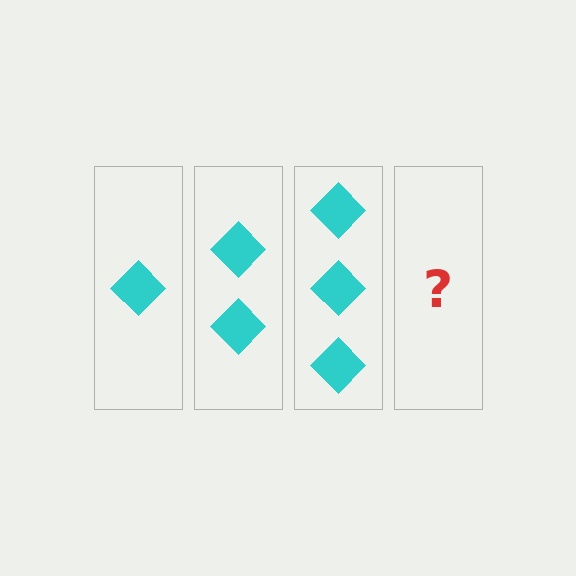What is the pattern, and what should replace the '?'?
The pattern is that each step adds one more diamond. The '?' should be 4 diamonds.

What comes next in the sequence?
The next element should be 4 diamonds.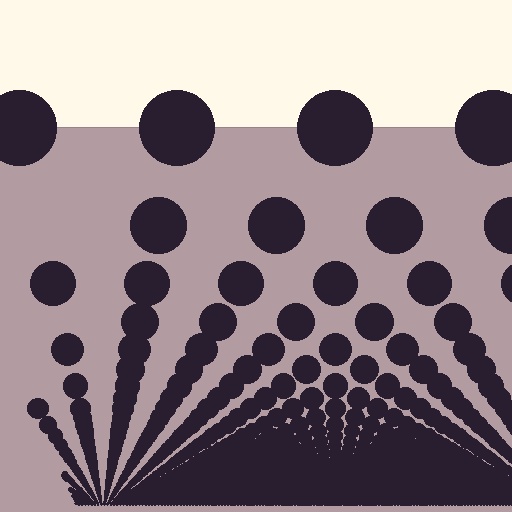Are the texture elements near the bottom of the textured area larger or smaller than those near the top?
Smaller. The gradient is inverted — elements near the bottom are smaller and denser.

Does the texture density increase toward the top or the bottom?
Density increases toward the bottom.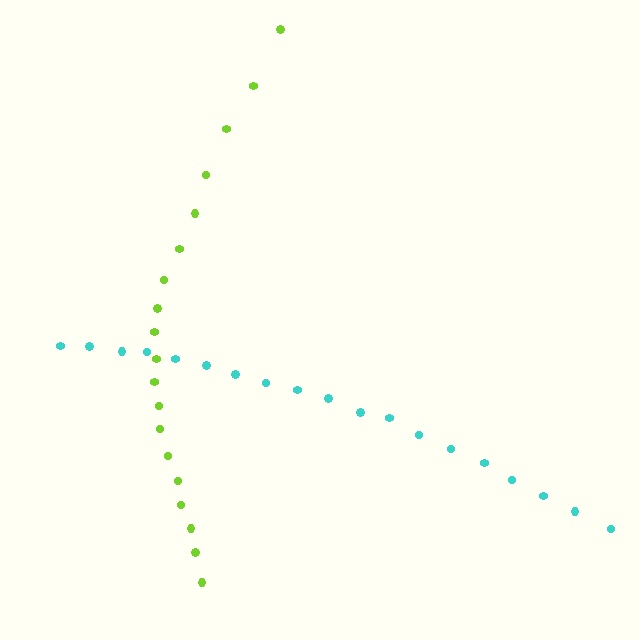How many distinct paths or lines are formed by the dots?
There are 2 distinct paths.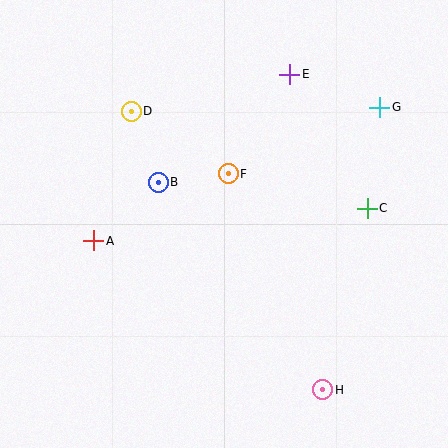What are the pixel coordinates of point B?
Point B is at (158, 182).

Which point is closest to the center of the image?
Point F at (228, 174) is closest to the center.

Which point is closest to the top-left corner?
Point D is closest to the top-left corner.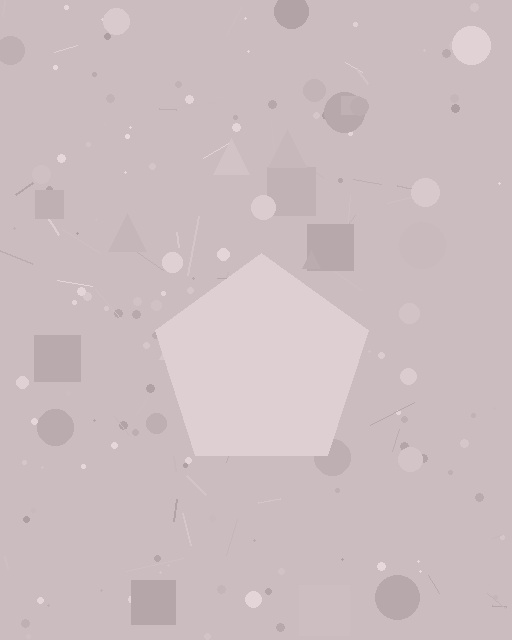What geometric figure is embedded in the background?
A pentagon is embedded in the background.